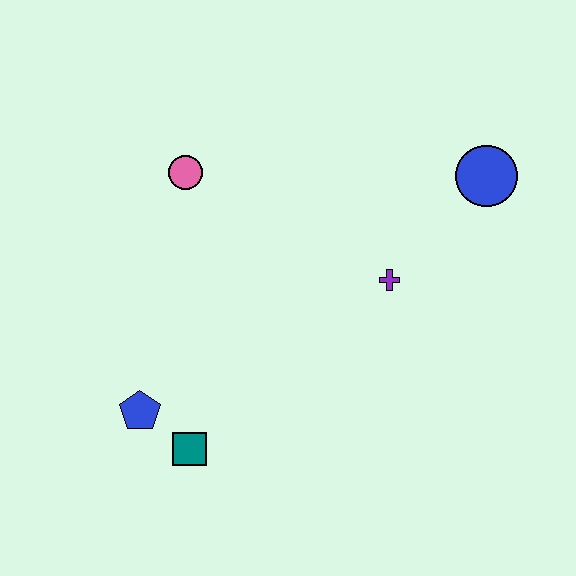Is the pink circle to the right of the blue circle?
No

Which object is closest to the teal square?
The blue pentagon is closest to the teal square.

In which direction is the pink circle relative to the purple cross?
The pink circle is to the left of the purple cross.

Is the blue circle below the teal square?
No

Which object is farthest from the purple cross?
The blue pentagon is farthest from the purple cross.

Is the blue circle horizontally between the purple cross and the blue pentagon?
No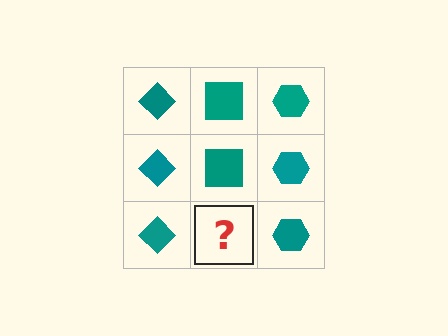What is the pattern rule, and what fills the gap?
The rule is that each column has a consistent shape. The gap should be filled with a teal square.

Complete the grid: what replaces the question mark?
The question mark should be replaced with a teal square.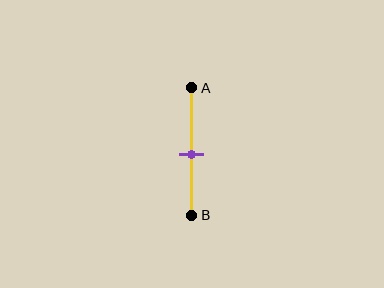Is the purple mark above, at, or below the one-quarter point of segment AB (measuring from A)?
The purple mark is below the one-quarter point of segment AB.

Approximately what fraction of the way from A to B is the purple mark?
The purple mark is approximately 50% of the way from A to B.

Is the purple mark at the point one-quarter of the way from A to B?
No, the mark is at about 50% from A, not at the 25% one-quarter point.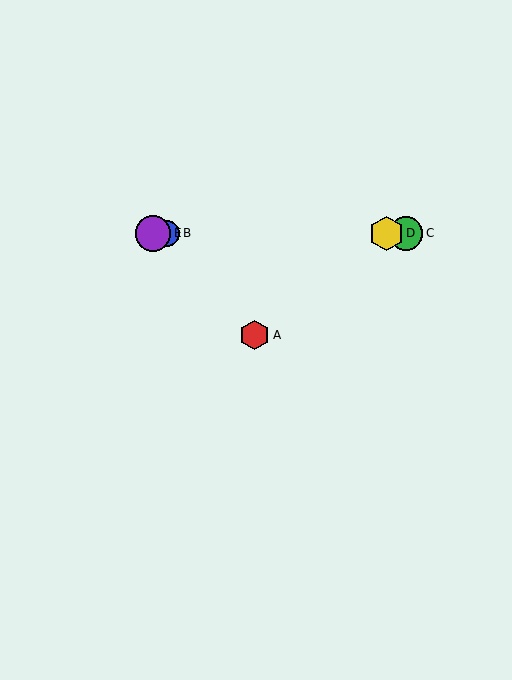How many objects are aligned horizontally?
4 objects (B, C, D, E) are aligned horizontally.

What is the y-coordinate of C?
Object C is at y≈233.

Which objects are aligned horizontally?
Objects B, C, D, E are aligned horizontally.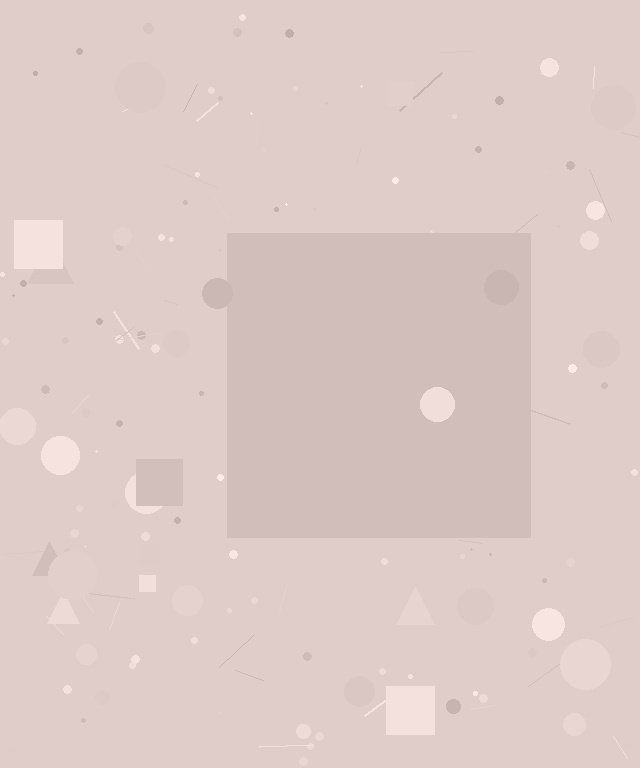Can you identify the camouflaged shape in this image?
The camouflaged shape is a square.